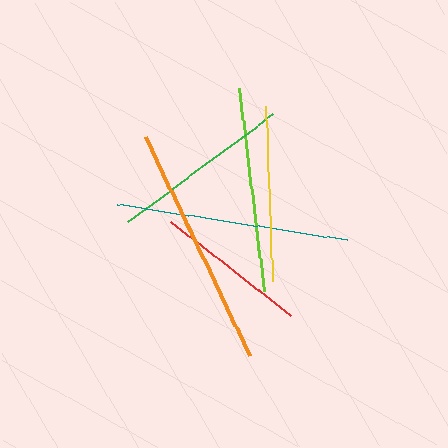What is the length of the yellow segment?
The yellow segment is approximately 174 pixels long.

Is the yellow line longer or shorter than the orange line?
The orange line is longer than the yellow line.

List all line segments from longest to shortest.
From longest to shortest: orange, teal, lime, green, yellow, red.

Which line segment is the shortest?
The red line is the shortest at approximately 153 pixels.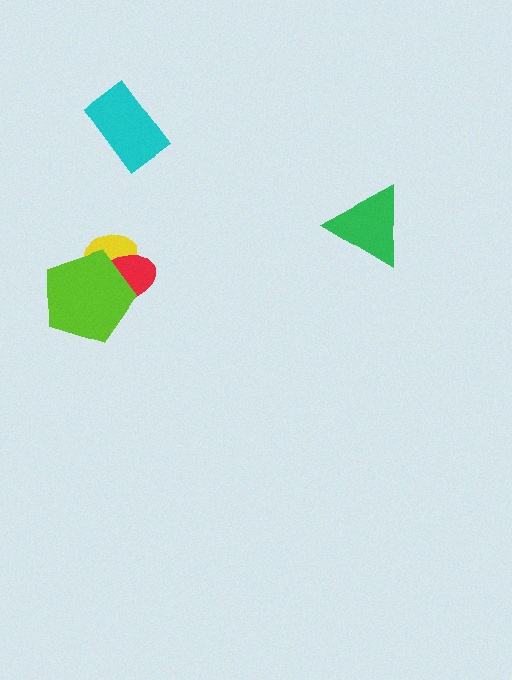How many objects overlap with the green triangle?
0 objects overlap with the green triangle.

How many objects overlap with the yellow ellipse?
2 objects overlap with the yellow ellipse.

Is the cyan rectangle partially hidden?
No, no other shape covers it.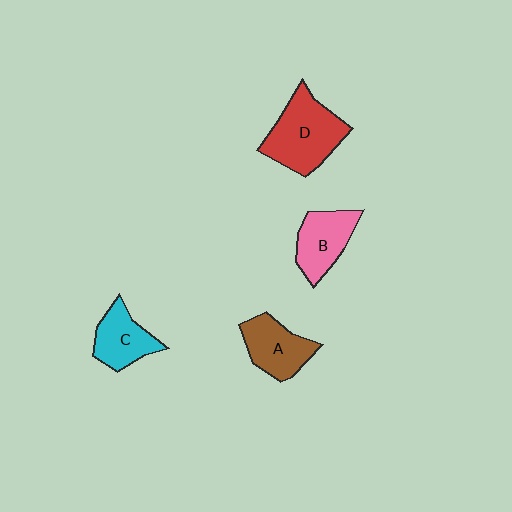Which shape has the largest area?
Shape D (red).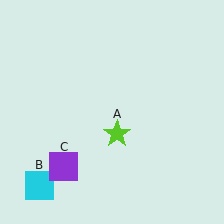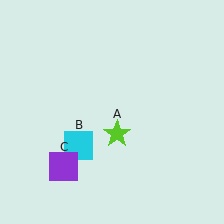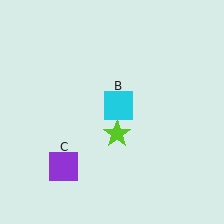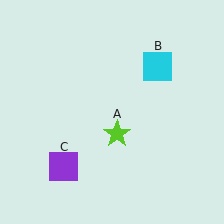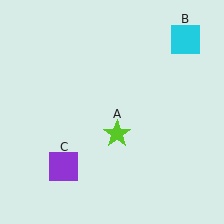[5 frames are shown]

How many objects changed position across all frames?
1 object changed position: cyan square (object B).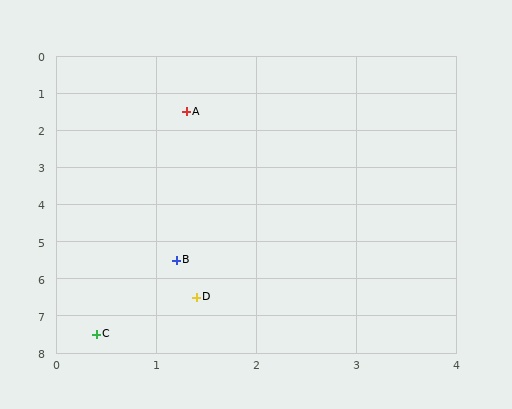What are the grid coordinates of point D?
Point D is at approximately (1.4, 6.5).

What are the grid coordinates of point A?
Point A is at approximately (1.3, 1.5).